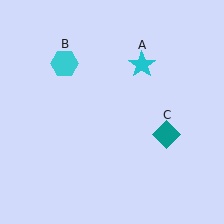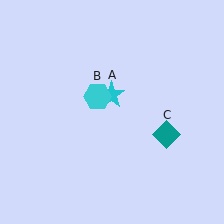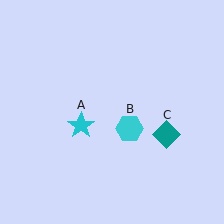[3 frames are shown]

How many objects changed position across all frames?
2 objects changed position: cyan star (object A), cyan hexagon (object B).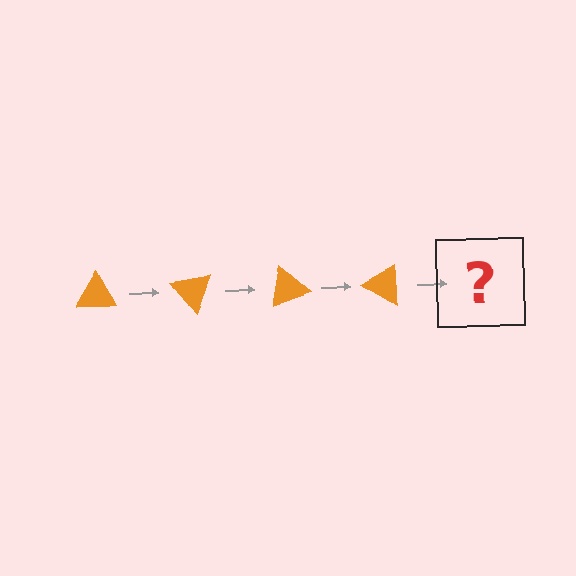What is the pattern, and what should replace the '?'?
The pattern is that the triangle rotates 50 degrees each step. The '?' should be an orange triangle rotated 200 degrees.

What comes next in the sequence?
The next element should be an orange triangle rotated 200 degrees.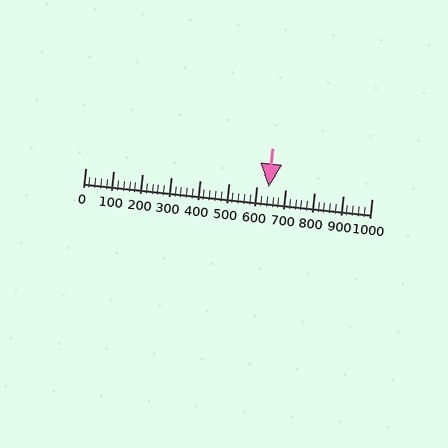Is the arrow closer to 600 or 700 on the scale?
The arrow is closer to 600.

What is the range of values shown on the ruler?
The ruler shows values from 0 to 1000.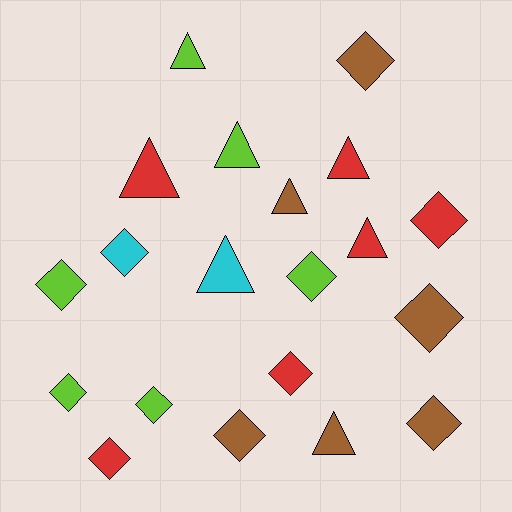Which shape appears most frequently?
Diamond, with 12 objects.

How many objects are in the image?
There are 20 objects.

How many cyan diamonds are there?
There is 1 cyan diamond.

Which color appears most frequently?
Lime, with 6 objects.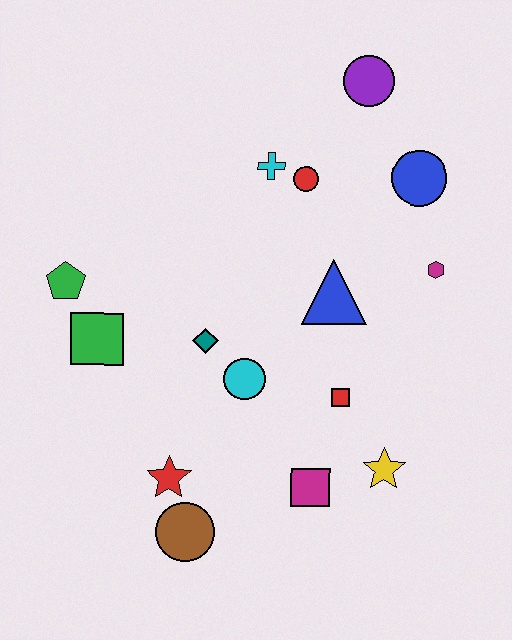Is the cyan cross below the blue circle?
No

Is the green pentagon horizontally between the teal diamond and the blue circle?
No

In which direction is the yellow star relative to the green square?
The yellow star is to the right of the green square.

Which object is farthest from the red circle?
The brown circle is farthest from the red circle.